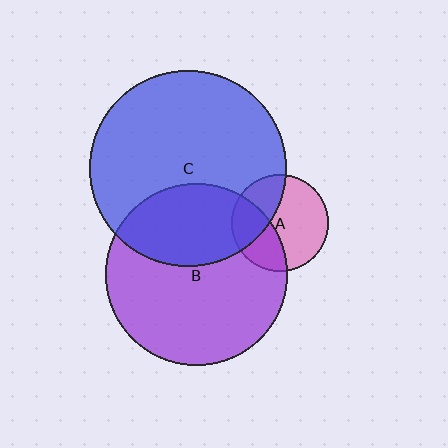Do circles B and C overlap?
Yes.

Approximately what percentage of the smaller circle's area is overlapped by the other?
Approximately 35%.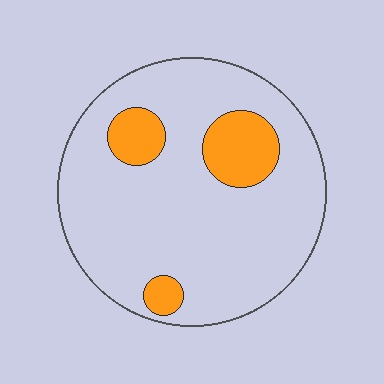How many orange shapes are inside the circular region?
3.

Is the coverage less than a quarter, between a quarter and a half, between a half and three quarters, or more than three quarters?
Less than a quarter.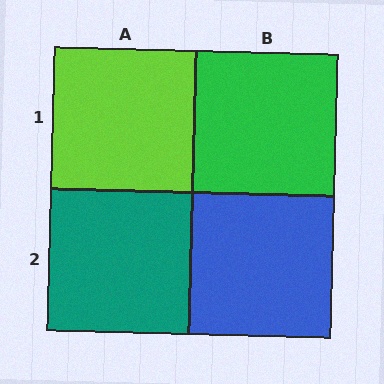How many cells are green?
1 cell is green.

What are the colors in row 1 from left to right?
Lime, green.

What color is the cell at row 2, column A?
Teal.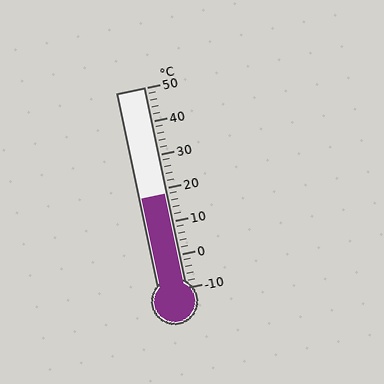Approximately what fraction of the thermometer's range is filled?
The thermometer is filled to approximately 45% of its range.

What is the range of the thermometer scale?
The thermometer scale ranges from -10°C to 50°C.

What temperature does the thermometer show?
The thermometer shows approximately 18°C.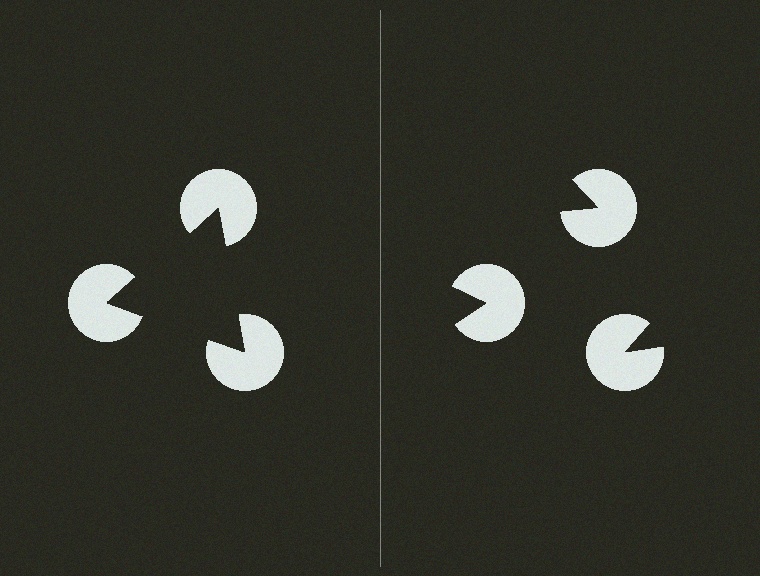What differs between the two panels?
The pac-man discs are positioned identically on both sides; only the wedge orientations differ. On the left they align to a triangle; on the right they are misaligned.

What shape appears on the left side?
An illusory triangle.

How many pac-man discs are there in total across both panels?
6 — 3 on each side.